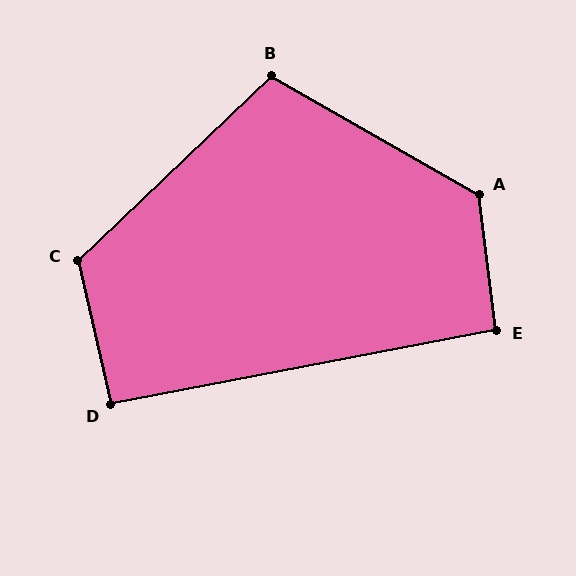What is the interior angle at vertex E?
Approximately 94 degrees (approximately right).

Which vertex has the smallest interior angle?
D, at approximately 92 degrees.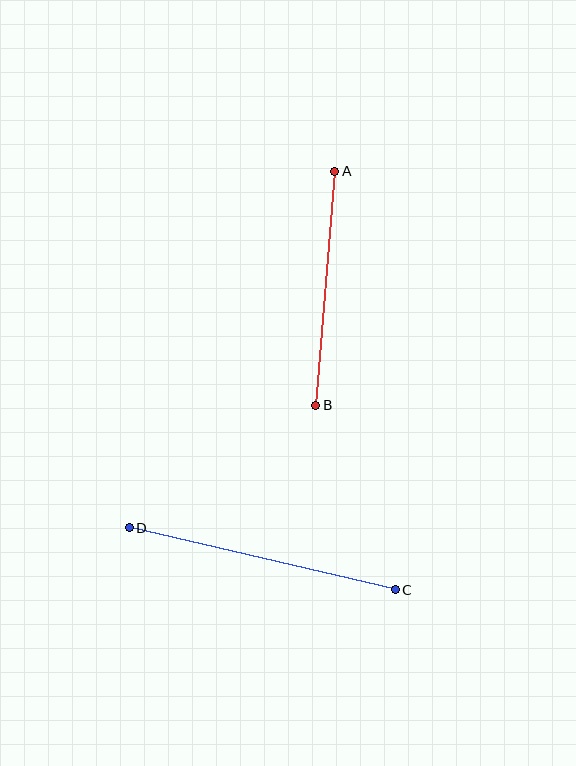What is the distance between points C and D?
The distance is approximately 273 pixels.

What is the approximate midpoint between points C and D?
The midpoint is at approximately (262, 559) pixels.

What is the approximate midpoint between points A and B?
The midpoint is at approximately (325, 288) pixels.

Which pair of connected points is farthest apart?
Points C and D are farthest apart.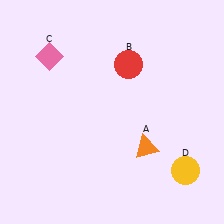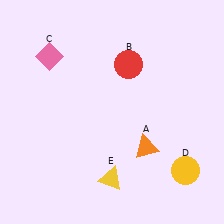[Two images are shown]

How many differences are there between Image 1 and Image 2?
There is 1 difference between the two images.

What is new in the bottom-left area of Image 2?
A yellow triangle (E) was added in the bottom-left area of Image 2.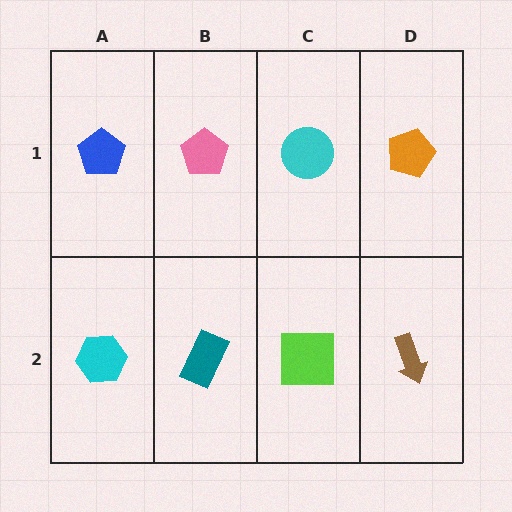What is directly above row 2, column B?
A pink pentagon.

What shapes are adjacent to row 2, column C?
A cyan circle (row 1, column C), a teal rectangle (row 2, column B), a brown arrow (row 2, column D).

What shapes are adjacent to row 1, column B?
A teal rectangle (row 2, column B), a blue pentagon (row 1, column A), a cyan circle (row 1, column C).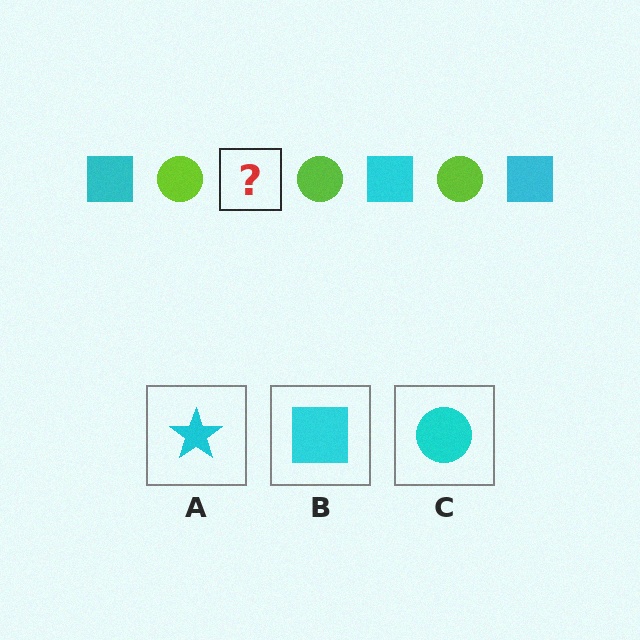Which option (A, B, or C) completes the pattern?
B.